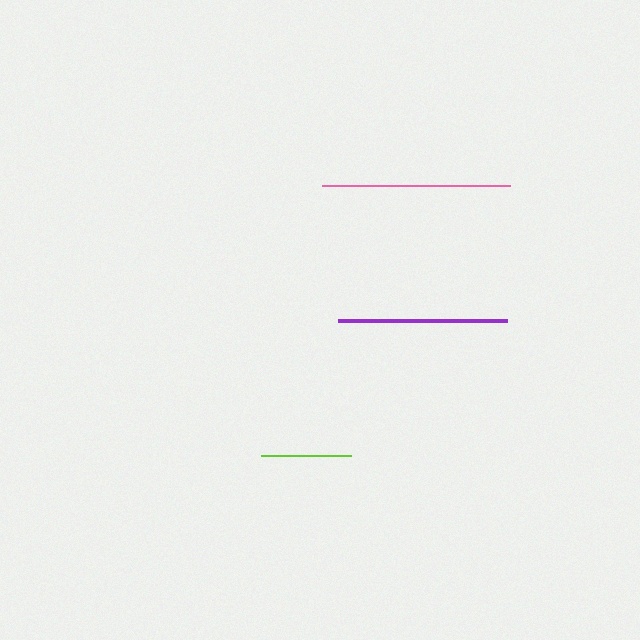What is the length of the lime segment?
The lime segment is approximately 90 pixels long.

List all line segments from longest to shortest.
From longest to shortest: pink, purple, lime.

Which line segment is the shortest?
The lime line is the shortest at approximately 90 pixels.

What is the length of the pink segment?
The pink segment is approximately 189 pixels long.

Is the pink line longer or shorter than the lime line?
The pink line is longer than the lime line.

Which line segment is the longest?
The pink line is the longest at approximately 189 pixels.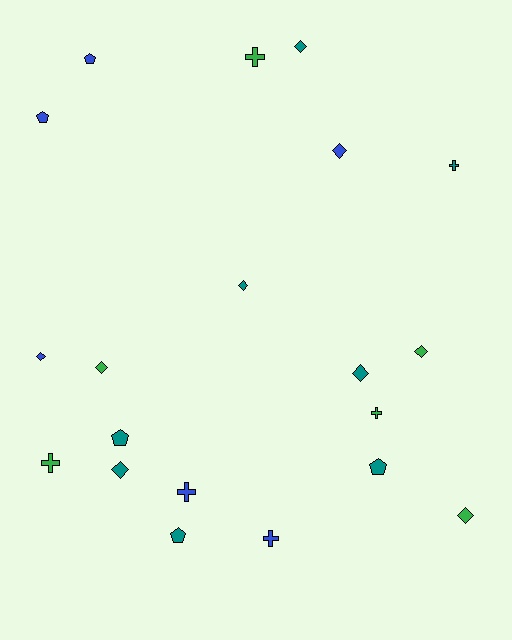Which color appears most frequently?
Teal, with 8 objects.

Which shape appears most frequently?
Diamond, with 9 objects.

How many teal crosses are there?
There is 1 teal cross.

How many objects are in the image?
There are 20 objects.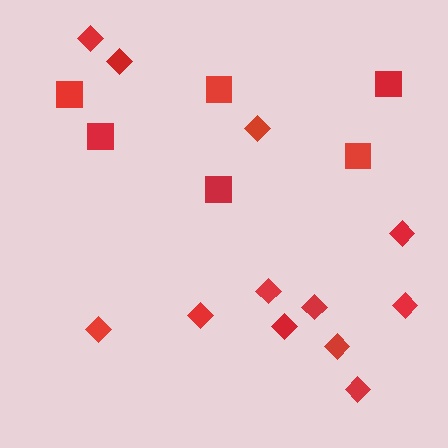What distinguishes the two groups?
There are 2 groups: one group of diamonds (12) and one group of squares (6).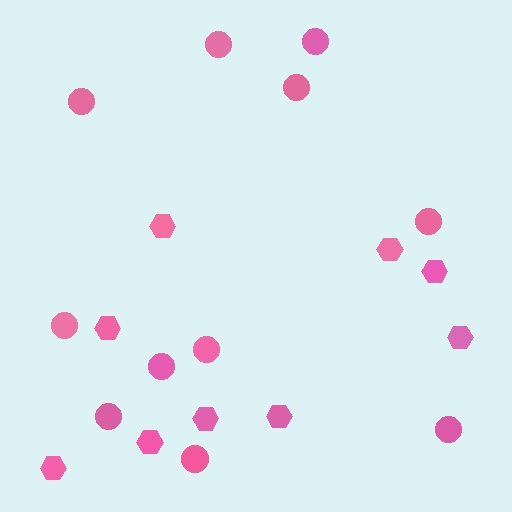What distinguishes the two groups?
There are 2 groups: one group of hexagons (9) and one group of circles (11).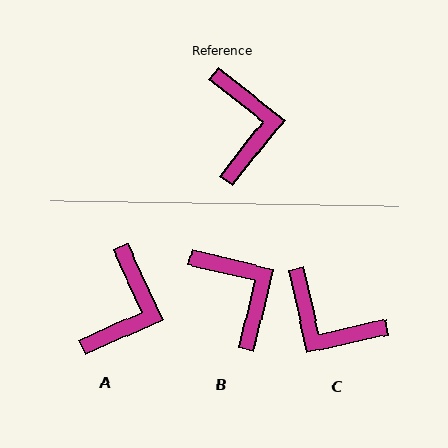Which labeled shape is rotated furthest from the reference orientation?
C, about 129 degrees away.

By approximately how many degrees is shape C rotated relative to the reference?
Approximately 129 degrees clockwise.